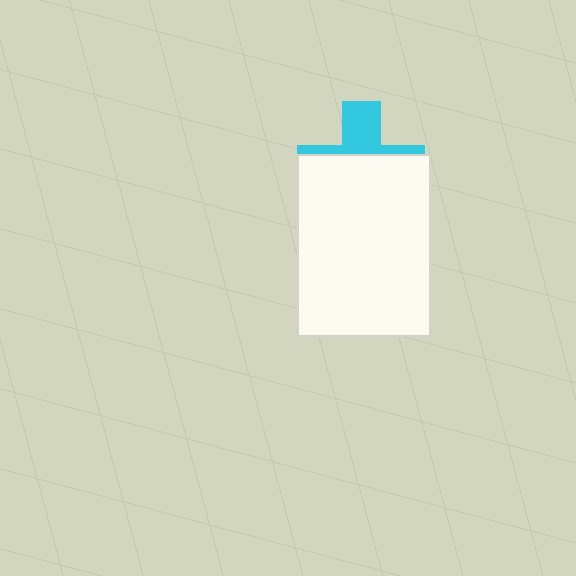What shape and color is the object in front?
The object in front is a white rectangle.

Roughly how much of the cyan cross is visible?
A small part of it is visible (roughly 33%).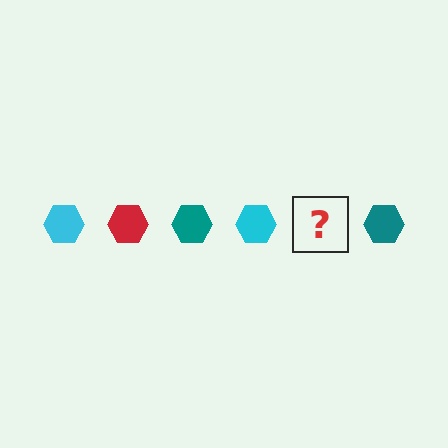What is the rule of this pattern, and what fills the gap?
The rule is that the pattern cycles through cyan, red, teal hexagons. The gap should be filled with a red hexagon.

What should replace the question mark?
The question mark should be replaced with a red hexagon.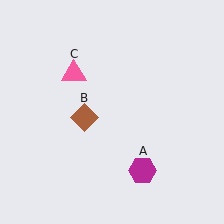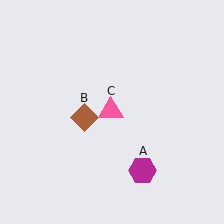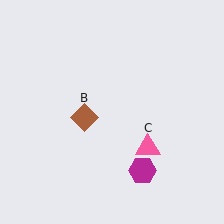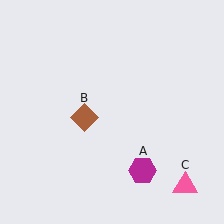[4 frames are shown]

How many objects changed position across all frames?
1 object changed position: pink triangle (object C).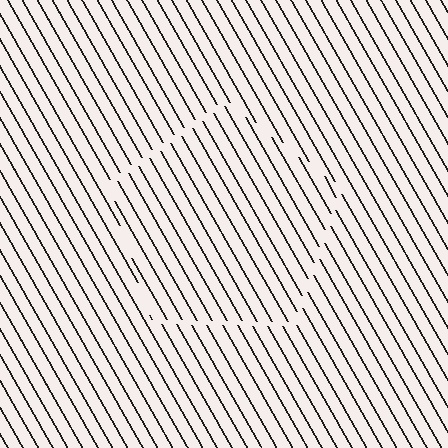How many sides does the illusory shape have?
5 sides — the line-ends trace a pentagon.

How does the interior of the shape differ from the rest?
The interior of the shape contains the same grating, shifted by half a period — the contour is defined by the phase discontinuity where line-ends from the inner and outer gratings abut.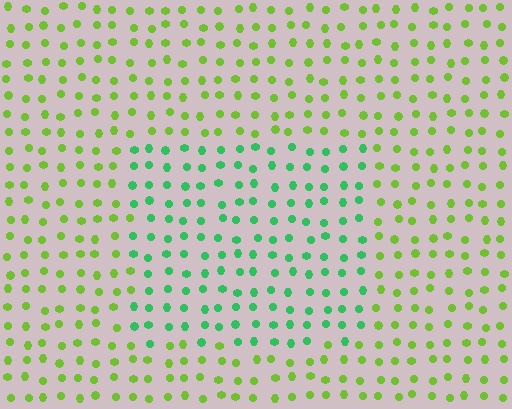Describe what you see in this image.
The image is filled with small lime elements in a uniform arrangement. A rectangle-shaped region is visible where the elements are tinted to a slightly different hue, forming a subtle color boundary.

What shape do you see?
I see a rectangle.